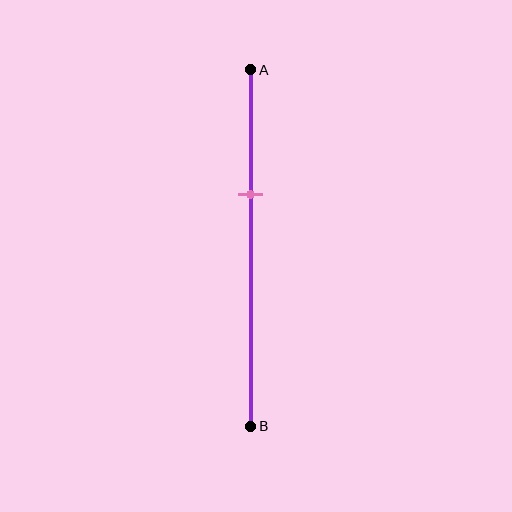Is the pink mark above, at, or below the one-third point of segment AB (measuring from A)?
The pink mark is approximately at the one-third point of segment AB.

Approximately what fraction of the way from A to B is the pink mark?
The pink mark is approximately 35% of the way from A to B.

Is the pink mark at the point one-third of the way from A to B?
Yes, the mark is approximately at the one-third point.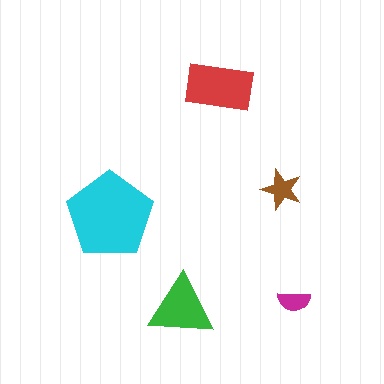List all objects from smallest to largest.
The magenta semicircle, the brown star, the green triangle, the red rectangle, the cyan pentagon.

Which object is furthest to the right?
The magenta semicircle is rightmost.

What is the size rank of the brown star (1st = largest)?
4th.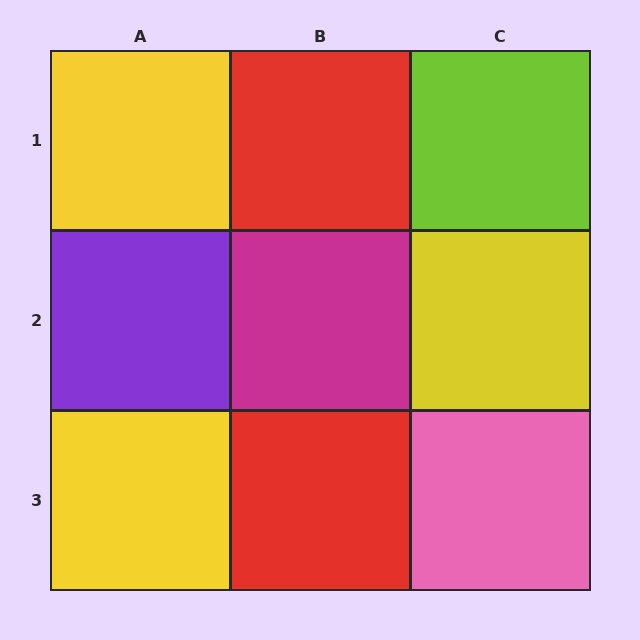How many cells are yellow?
3 cells are yellow.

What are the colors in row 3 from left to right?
Yellow, red, pink.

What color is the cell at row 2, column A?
Purple.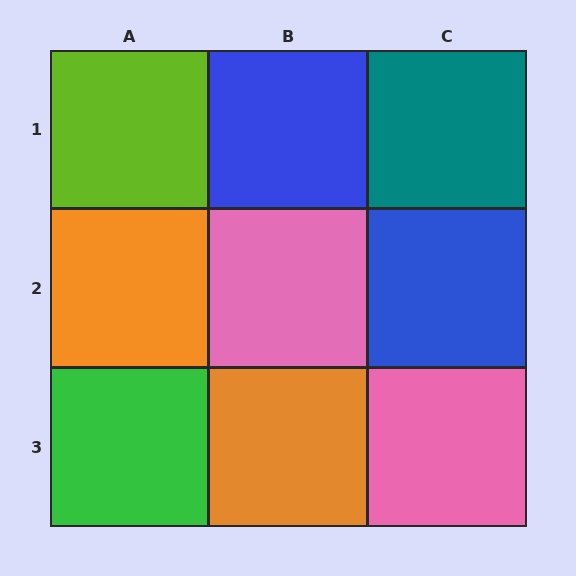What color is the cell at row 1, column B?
Blue.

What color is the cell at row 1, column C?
Teal.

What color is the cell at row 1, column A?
Lime.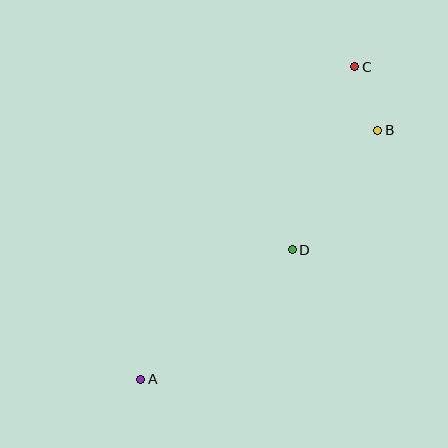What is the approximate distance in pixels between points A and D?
The distance between A and D is approximately 199 pixels.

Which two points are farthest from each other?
Points A and C are farthest from each other.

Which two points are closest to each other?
Points B and C are closest to each other.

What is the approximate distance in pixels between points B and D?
The distance between B and D is approximately 147 pixels.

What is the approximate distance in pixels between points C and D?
The distance between C and D is approximately 194 pixels.